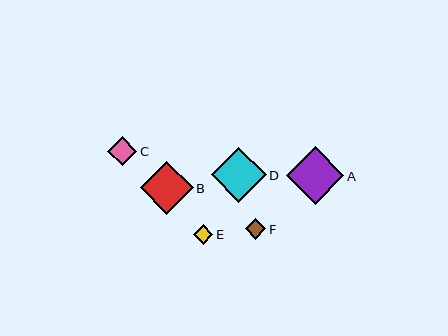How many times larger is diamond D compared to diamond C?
Diamond D is approximately 1.9 times the size of diamond C.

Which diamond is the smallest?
Diamond E is the smallest with a size of approximately 19 pixels.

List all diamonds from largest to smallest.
From largest to smallest: A, D, B, C, F, E.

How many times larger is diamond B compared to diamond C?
Diamond B is approximately 1.8 times the size of diamond C.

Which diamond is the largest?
Diamond A is the largest with a size of approximately 57 pixels.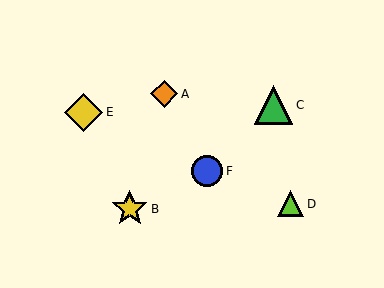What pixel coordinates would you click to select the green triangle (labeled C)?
Click at (274, 105) to select the green triangle C.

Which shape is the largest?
The yellow diamond (labeled E) is the largest.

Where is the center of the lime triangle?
The center of the lime triangle is at (291, 204).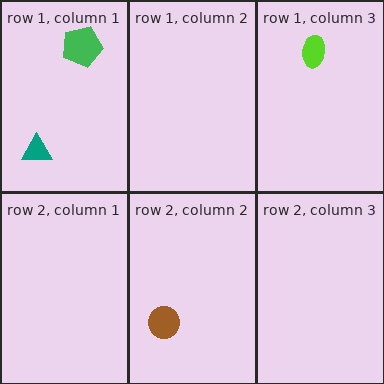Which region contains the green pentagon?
The row 1, column 1 region.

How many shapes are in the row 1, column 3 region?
1.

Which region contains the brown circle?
The row 2, column 2 region.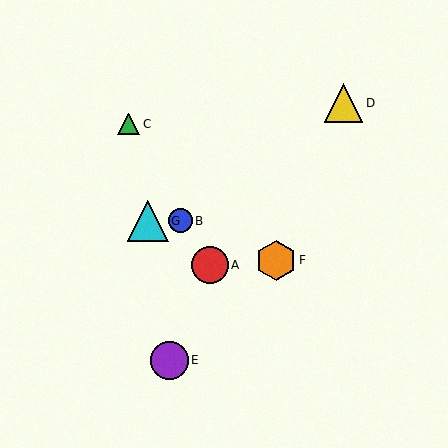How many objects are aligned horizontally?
2 objects (B, G) are aligned horizontally.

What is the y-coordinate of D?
Object D is at y≈103.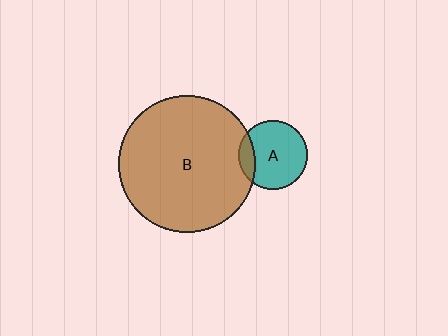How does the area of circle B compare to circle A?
Approximately 3.9 times.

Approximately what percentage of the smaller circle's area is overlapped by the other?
Approximately 15%.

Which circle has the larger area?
Circle B (brown).